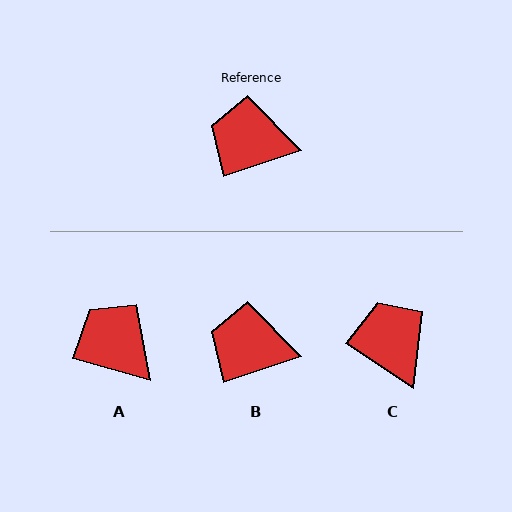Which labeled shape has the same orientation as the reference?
B.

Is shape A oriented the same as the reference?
No, it is off by about 34 degrees.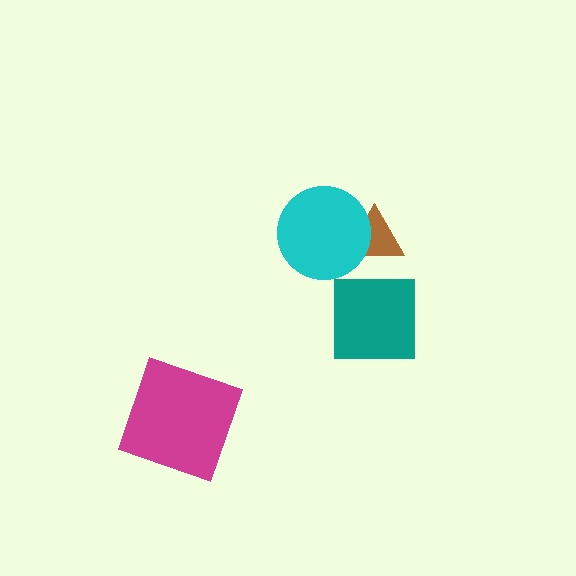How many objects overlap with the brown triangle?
1 object overlaps with the brown triangle.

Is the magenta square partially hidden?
No, no other shape covers it.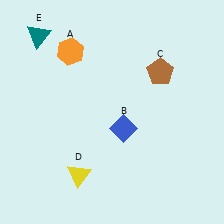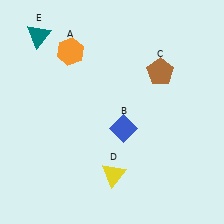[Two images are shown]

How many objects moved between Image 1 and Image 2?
1 object moved between the two images.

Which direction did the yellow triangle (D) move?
The yellow triangle (D) moved right.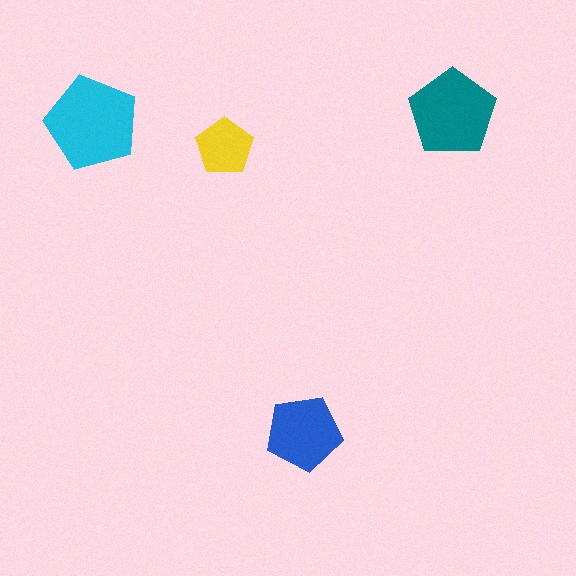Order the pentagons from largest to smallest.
the cyan one, the teal one, the blue one, the yellow one.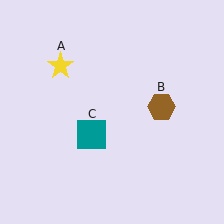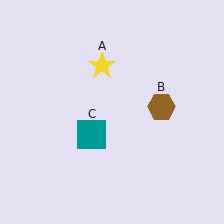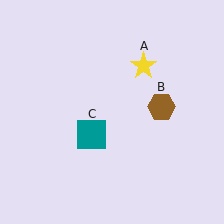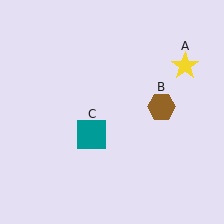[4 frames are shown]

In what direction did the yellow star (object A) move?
The yellow star (object A) moved right.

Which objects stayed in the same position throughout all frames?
Brown hexagon (object B) and teal square (object C) remained stationary.